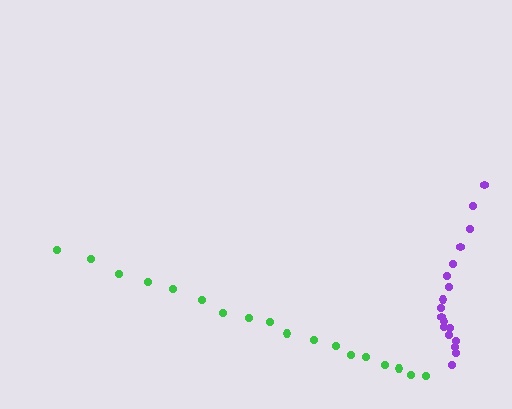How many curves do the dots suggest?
There are 2 distinct paths.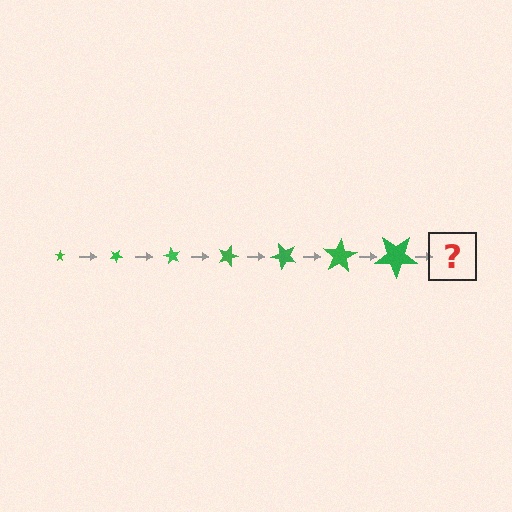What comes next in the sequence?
The next element should be a star, larger than the previous one and rotated 210 degrees from the start.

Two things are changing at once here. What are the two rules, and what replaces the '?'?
The two rules are that the star grows larger each step and it rotates 30 degrees each step. The '?' should be a star, larger than the previous one and rotated 210 degrees from the start.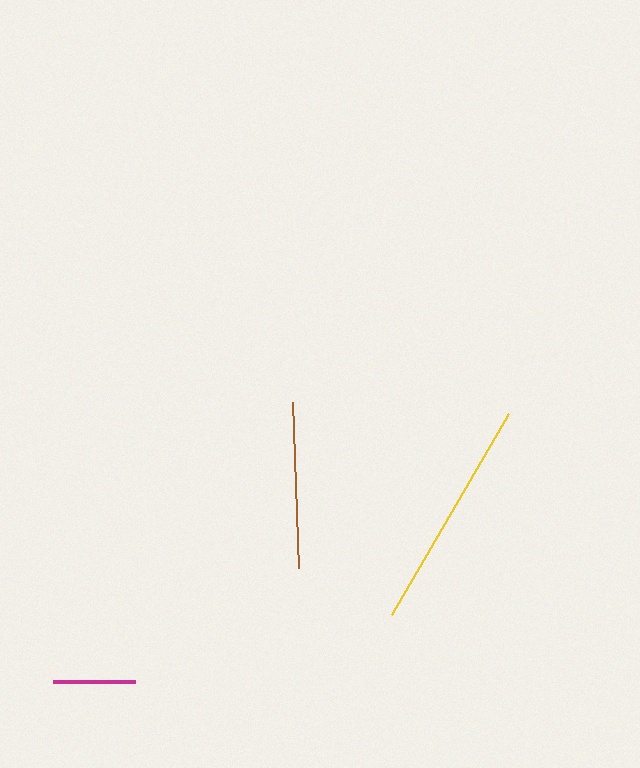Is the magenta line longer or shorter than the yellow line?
The yellow line is longer than the magenta line.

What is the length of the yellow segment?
The yellow segment is approximately 232 pixels long.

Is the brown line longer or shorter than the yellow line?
The yellow line is longer than the brown line.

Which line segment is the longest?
The yellow line is the longest at approximately 232 pixels.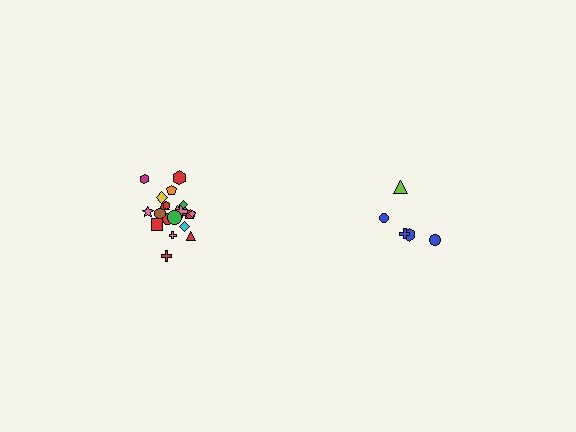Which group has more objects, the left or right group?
The left group.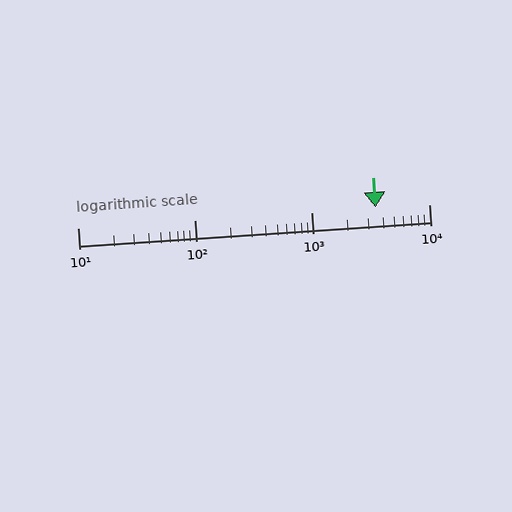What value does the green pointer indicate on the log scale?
The pointer indicates approximately 3500.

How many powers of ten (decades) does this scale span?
The scale spans 3 decades, from 10 to 10000.